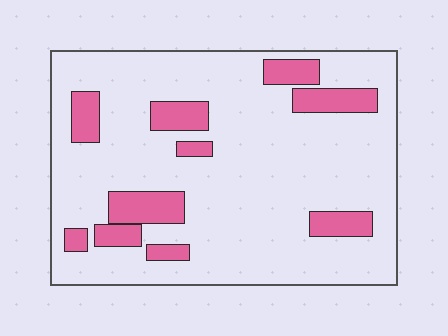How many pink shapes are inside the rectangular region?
10.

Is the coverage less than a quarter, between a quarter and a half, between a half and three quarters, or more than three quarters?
Less than a quarter.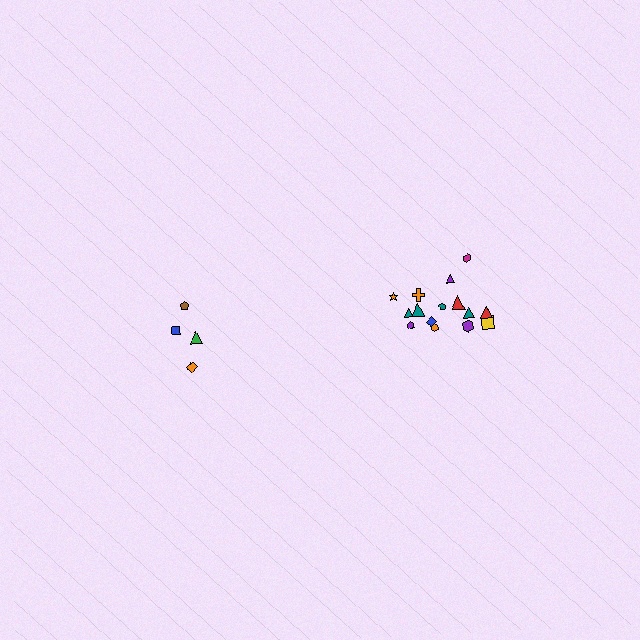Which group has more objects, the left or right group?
The right group.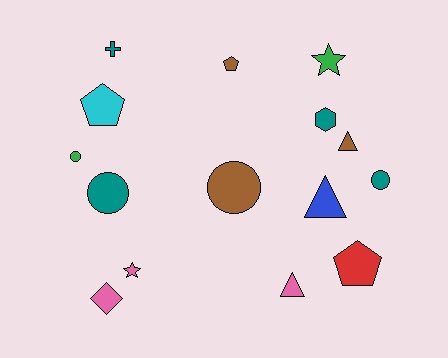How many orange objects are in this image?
There are no orange objects.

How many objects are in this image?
There are 15 objects.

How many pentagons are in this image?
There are 3 pentagons.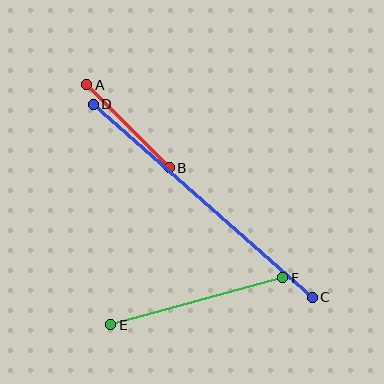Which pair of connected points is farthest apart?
Points C and D are farthest apart.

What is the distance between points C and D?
The distance is approximately 292 pixels.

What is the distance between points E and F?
The distance is approximately 178 pixels.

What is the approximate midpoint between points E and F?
The midpoint is at approximately (197, 301) pixels.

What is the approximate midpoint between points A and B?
The midpoint is at approximately (128, 126) pixels.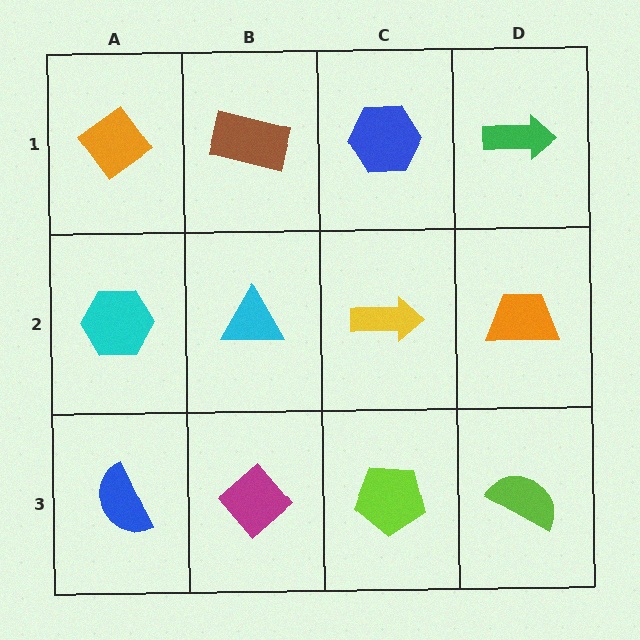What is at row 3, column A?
A blue semicircle.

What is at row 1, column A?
An orange diamond.